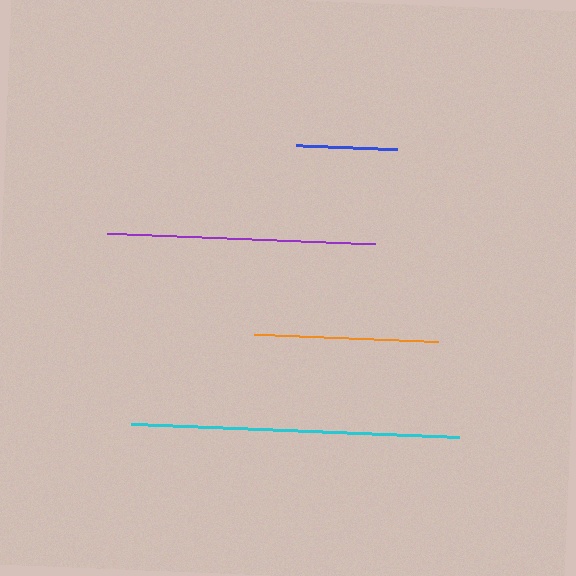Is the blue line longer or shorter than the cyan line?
The cyan line is longer than the blue line.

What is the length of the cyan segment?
The cyan segment is approximately 327 pixels long.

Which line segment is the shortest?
The blue line is the shortest at approximately 101 pixels.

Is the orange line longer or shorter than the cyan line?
The cyan line is longer than the orange line.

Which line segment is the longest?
The cyan line is the longest at approximately 327 pixels.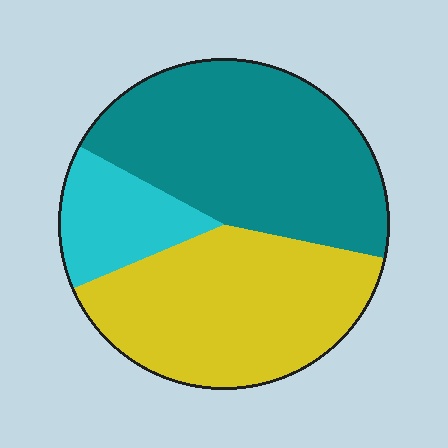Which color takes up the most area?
Teal, at roughly 45%.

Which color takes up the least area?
Cyan, at roughly 15%.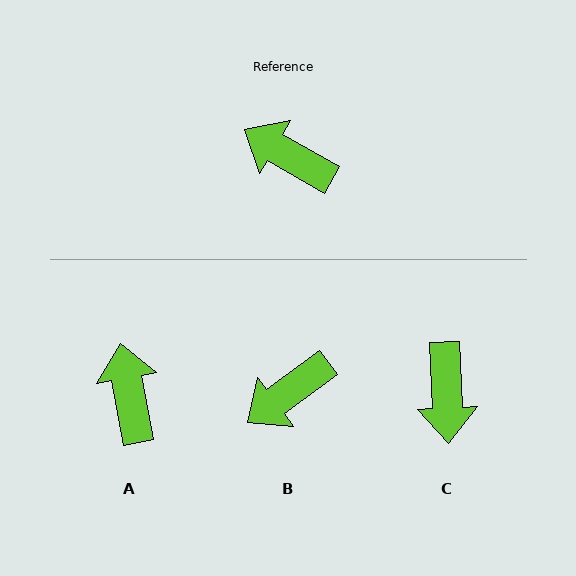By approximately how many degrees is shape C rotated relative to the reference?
Approximately 123 degrees counter-clockwise.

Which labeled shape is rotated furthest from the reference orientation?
C, about 123 degrees away.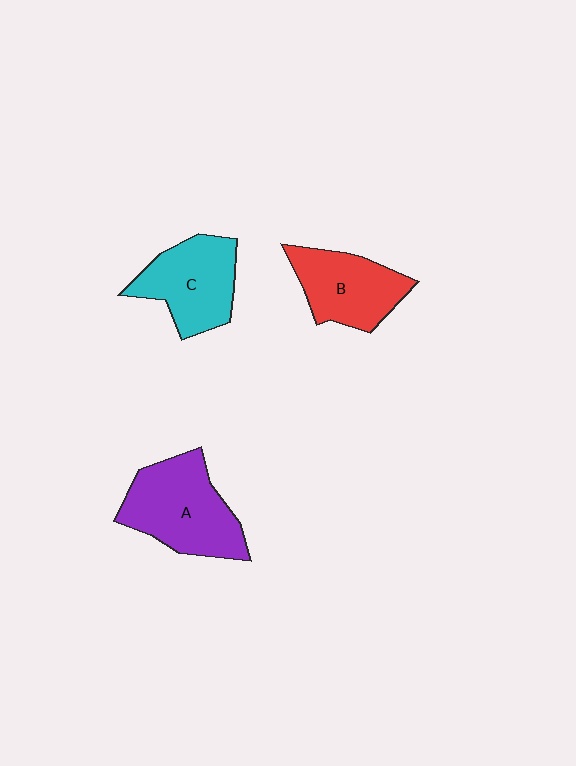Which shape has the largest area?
Shape A (purple).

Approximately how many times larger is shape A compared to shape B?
Approximately 1.3 times.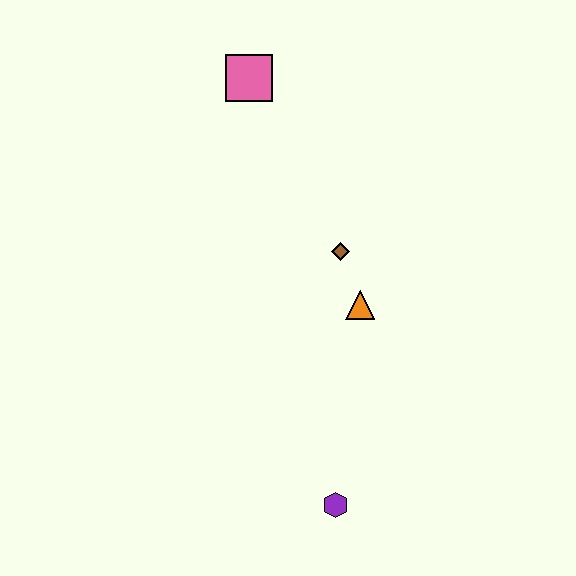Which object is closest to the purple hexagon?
The orange triangle is closest to the purple hexagon.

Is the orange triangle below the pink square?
Yes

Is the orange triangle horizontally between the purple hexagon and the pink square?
No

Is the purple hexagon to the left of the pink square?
No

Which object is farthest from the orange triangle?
The pink square is farthest from the orange triangle.